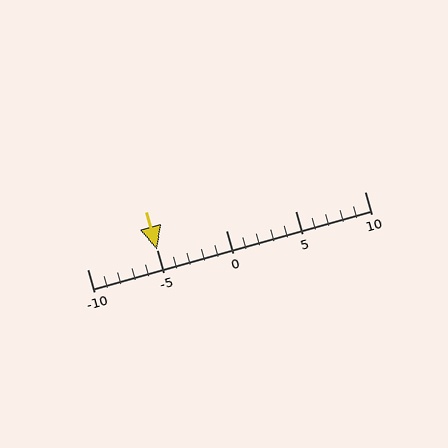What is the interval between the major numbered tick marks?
The major tick marks are spaced 5 units apart.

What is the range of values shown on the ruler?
The ruler shows values from -10 to 10.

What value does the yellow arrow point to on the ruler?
The yellow arrow points to approximately -5.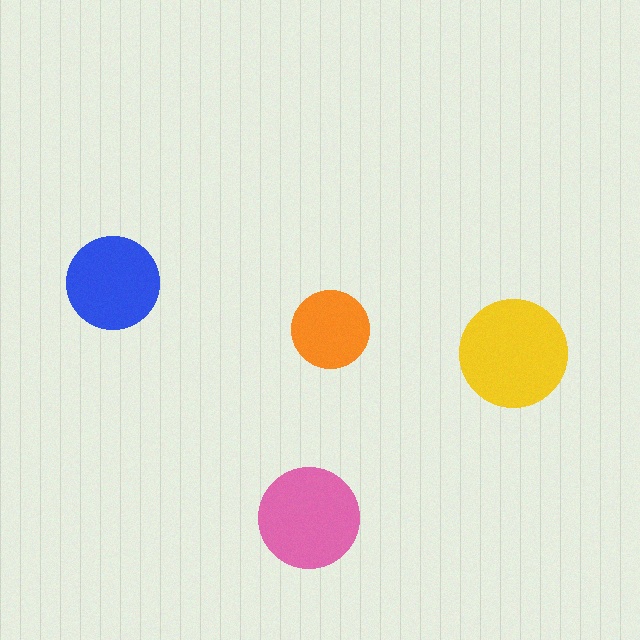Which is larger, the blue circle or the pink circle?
The pink one.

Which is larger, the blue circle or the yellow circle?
The yellow one.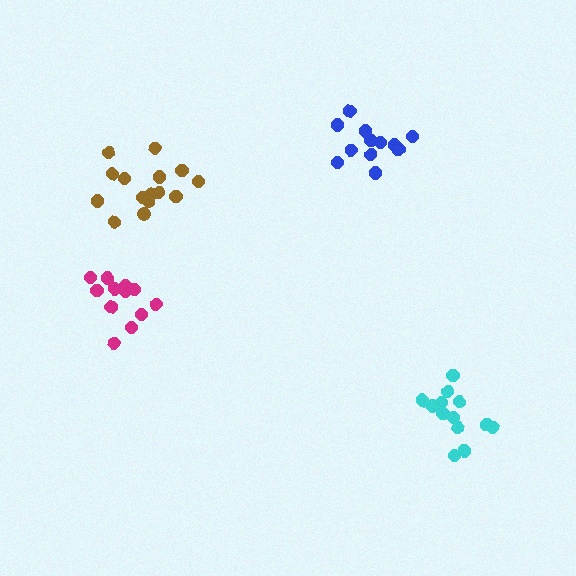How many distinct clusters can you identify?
There are 4 distinct clusters.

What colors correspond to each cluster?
The clusters are colored: magenta, cyan, blue, brown.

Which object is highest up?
The blue cluster is topmost.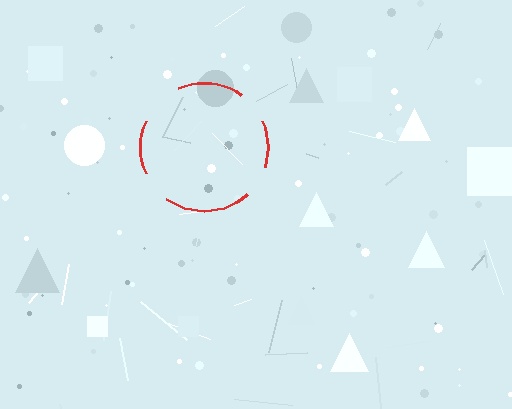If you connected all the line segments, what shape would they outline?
They would outline a circle.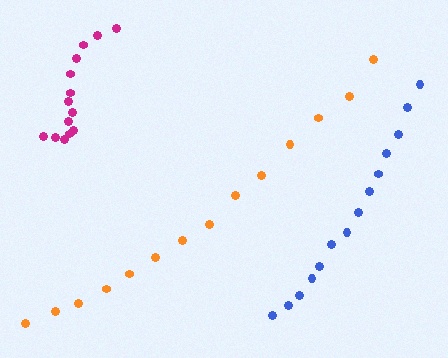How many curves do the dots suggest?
There are 3 distinct paths.